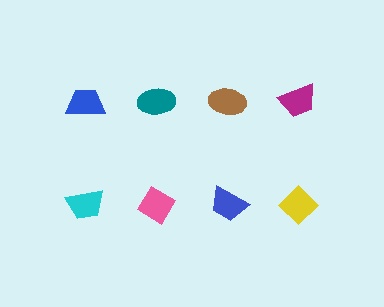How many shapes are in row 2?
4 shapes.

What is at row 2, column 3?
A blue trapezoid.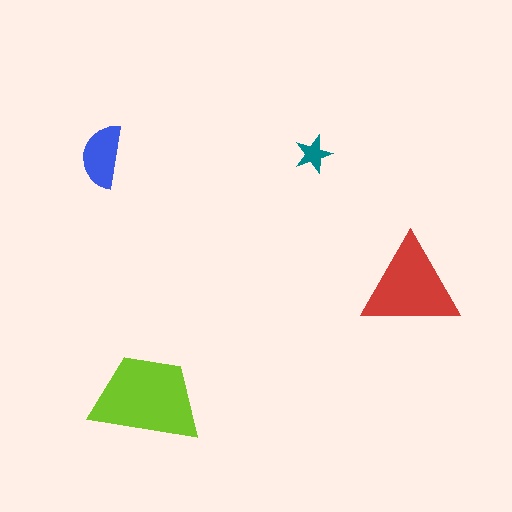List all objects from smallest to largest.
The teal star, the blue semicircle, the red triangle, the lime trapezoid.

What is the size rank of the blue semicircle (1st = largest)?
3rd.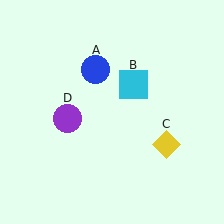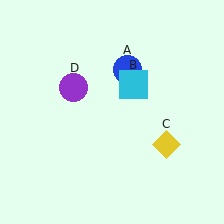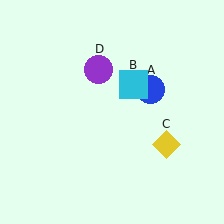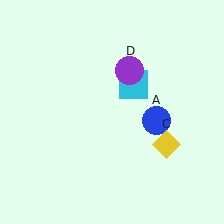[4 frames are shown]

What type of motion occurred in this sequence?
The blue circle (object A), purple circle (object D) rotated clockwise around the center of the scene.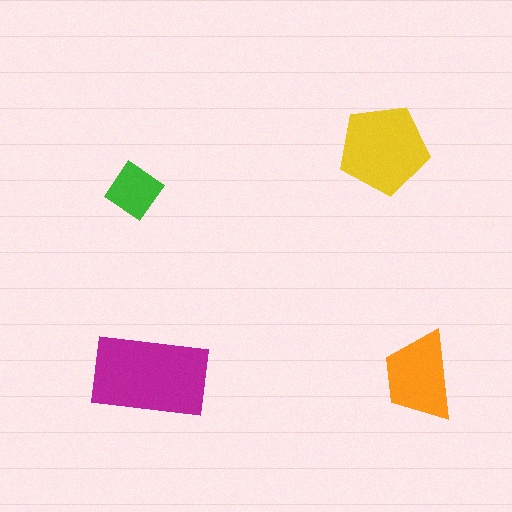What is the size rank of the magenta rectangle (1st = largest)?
1st.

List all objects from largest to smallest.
The magenta rectangle, the yellow pentagon, the orange trapezoid, the green diamond.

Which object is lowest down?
The orange trapezoid is bottommost.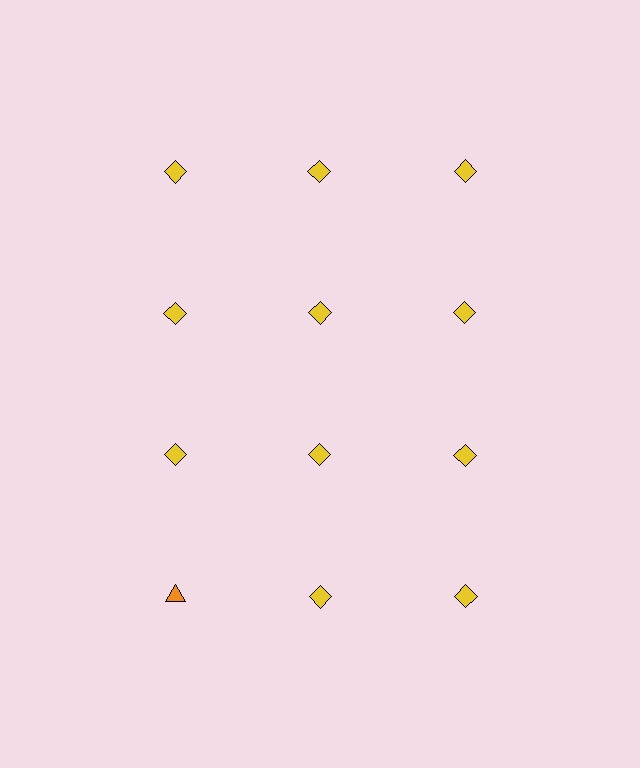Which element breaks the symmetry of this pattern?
The orange triangle in the fourth row, leftmost column breaks the symmetry. All other shapes are yellow diamonds.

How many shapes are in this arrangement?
There are 12 shapes arranged in a grid pattern.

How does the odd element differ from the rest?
It differs in both color (orange instead of yellow) and shape (triangle instead of diamond).